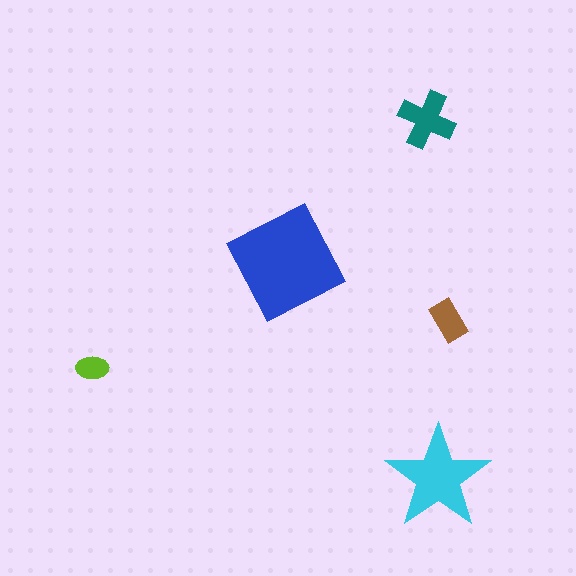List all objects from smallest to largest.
The lime ellipse, the brown rectangle, the teal cross, the cyan star, the blue diamond.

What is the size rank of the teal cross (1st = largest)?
3rd.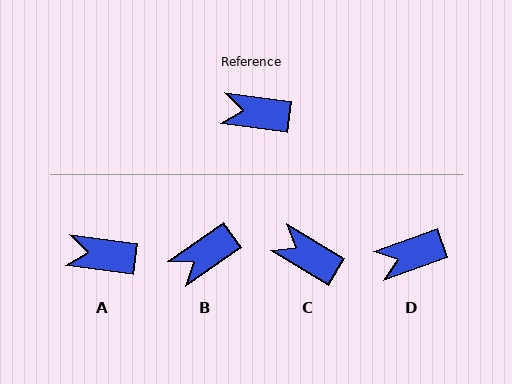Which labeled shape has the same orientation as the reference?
A.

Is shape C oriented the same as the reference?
No, it is off by about 23 degrees.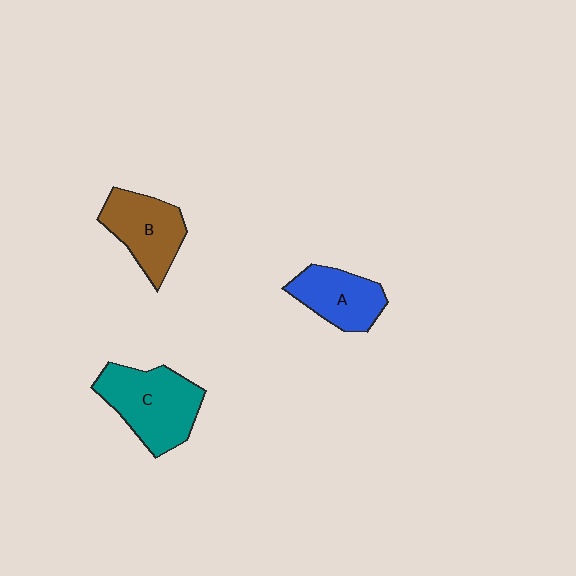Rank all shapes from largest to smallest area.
From largest to smallest: C (teal), B (brown), A (blue).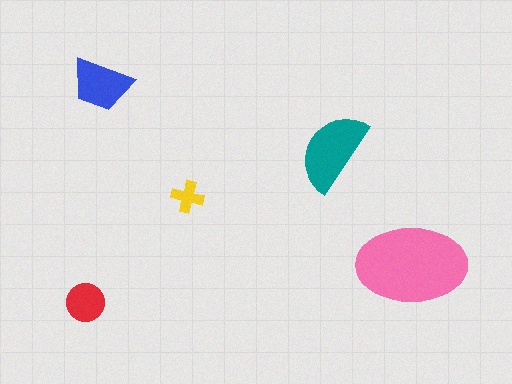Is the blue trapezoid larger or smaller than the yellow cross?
Larger.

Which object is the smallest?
The yellow cross.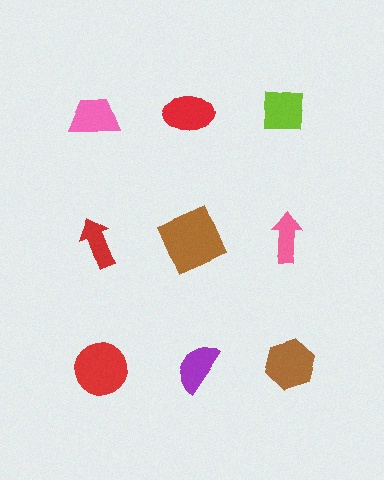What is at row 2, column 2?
A brown square.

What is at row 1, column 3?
A lime square.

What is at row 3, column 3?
A brown hexagon.